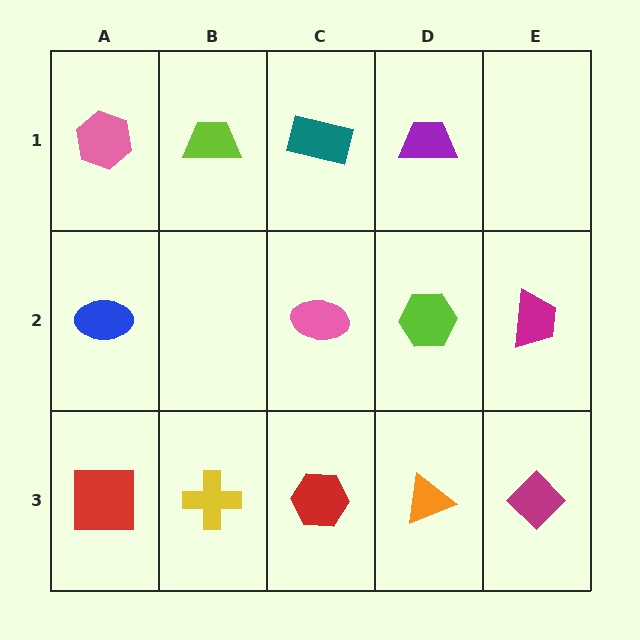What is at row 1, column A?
A pink hexagon.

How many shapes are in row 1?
4 shapes.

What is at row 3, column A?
A red square.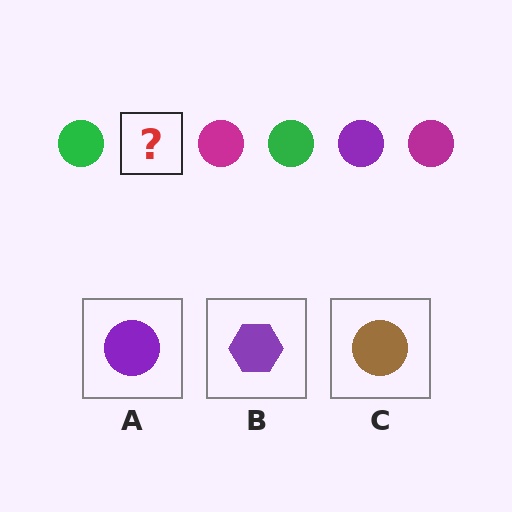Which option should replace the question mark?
Option A.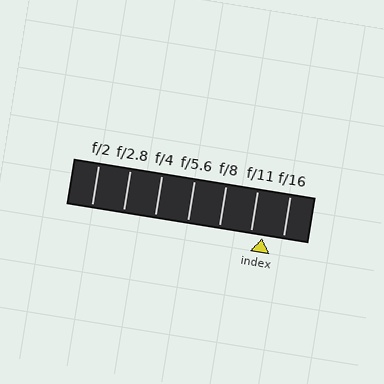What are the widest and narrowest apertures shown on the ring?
The widest aperture shown is f/2 and the narrowest is f/16.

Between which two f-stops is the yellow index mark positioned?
The index mark is between f/11 and f/16.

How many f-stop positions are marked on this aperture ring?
There are 7 f-stop positions marked.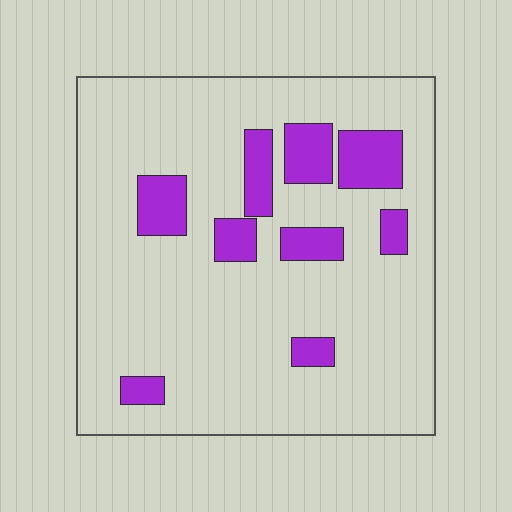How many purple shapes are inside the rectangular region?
9.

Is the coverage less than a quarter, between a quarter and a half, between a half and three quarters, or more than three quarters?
Less than a quarter.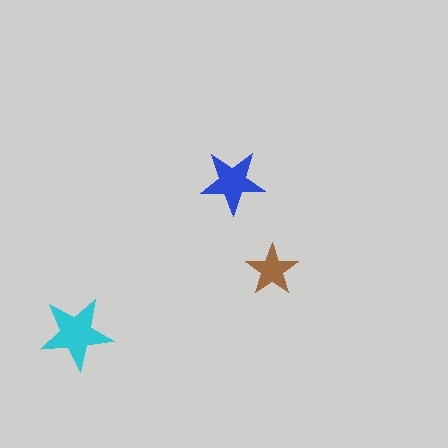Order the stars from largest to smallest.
the cyan one, the blue one, the brown one.